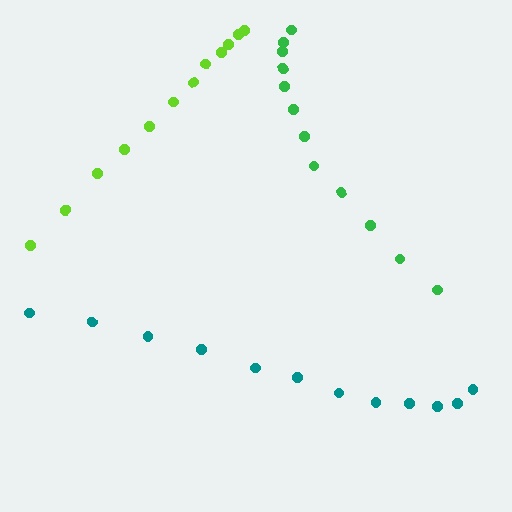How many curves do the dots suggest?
There are 3 distinct paths.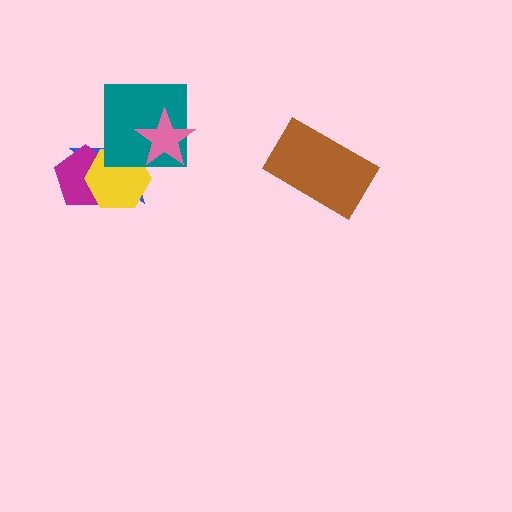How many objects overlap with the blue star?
4 objects overlap with the blue star.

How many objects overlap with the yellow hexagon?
3 objects overlap with the yellow hexagon.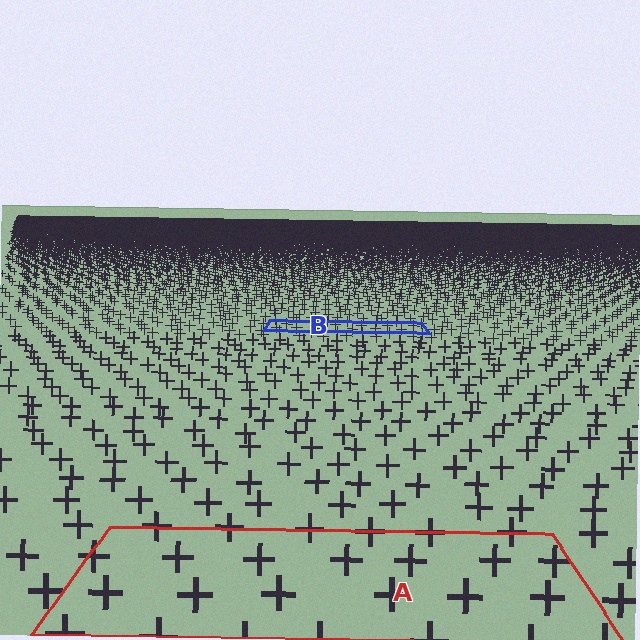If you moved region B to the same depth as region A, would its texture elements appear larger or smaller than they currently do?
They would appear larger. At a closer depth, the same texture elements are projected at a bigger on-screen size.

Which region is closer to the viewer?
Region A is closer. The texture elements there are larger and more spread out.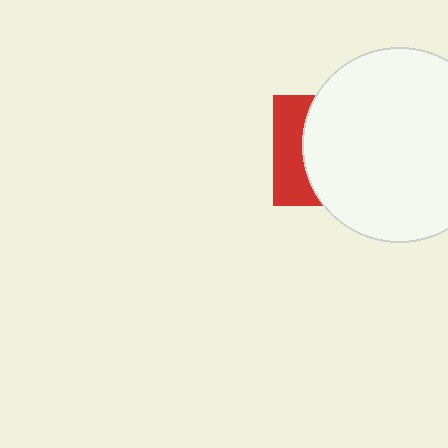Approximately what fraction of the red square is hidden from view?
Roughly 70% of the red square is hidden behind the white circle.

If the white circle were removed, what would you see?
You would see the complete red square.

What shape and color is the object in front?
The object in front is a white circle.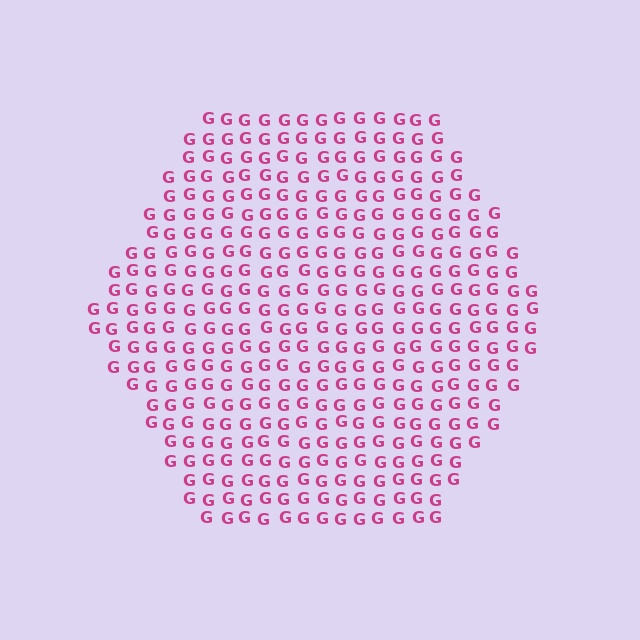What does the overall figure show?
The overall figure shows a hexagon.